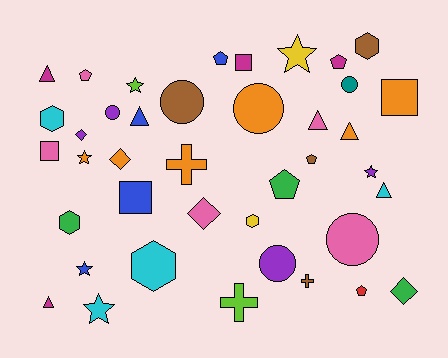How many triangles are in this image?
There are 6 triangles.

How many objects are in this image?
There are 40 objects.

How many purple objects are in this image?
There are 4 purple objects.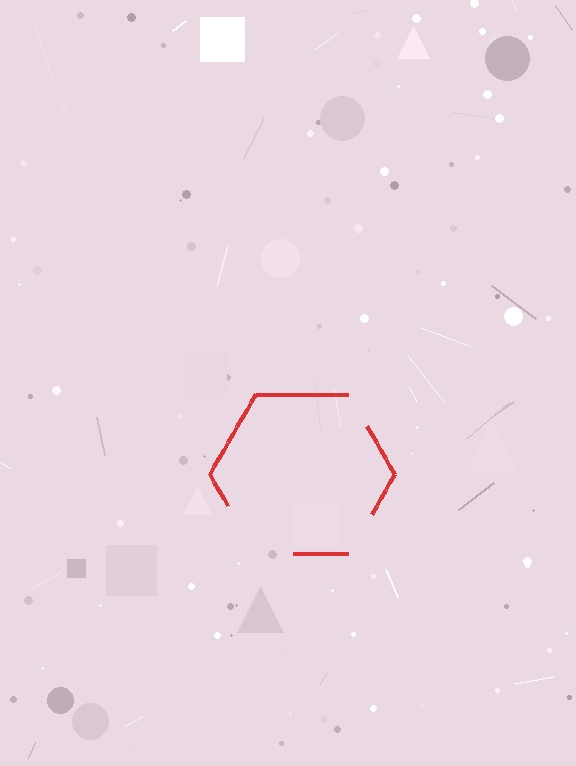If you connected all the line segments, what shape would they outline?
They would outline a hexagon.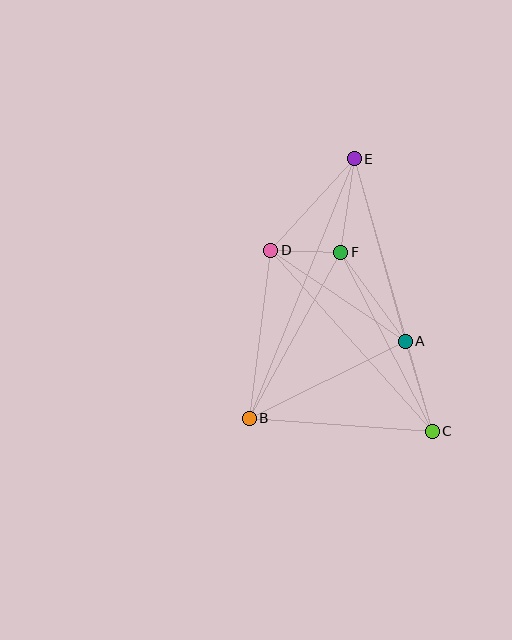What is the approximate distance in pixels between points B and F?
The distance between B and F is approximately 189 pixels.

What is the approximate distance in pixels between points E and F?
The distance between E and F is approximately 94 pixels.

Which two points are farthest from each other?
Points C and E are farthest from each other.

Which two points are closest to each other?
Points D and F are closest to each other.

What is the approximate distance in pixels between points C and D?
The distance between C and D is approximately 243 pixels.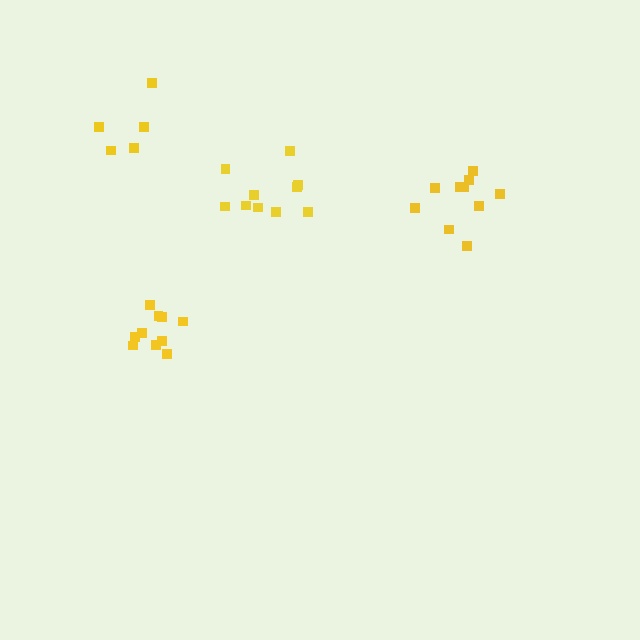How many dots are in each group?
Group 1: 10 dots, Group 2: 10 dots, Group 3: 5 dots, Group 4: 10 dots (35 total).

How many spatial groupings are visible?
There are 4 spatial groupings.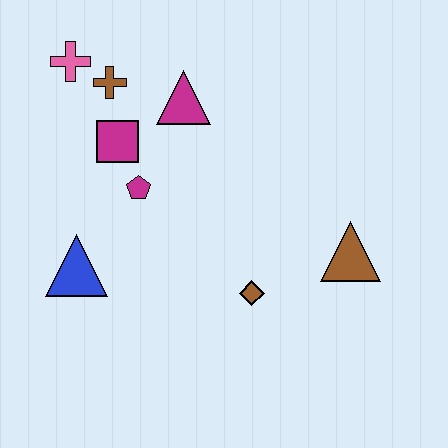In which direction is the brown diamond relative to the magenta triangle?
The brown diamond is below the magenta triangle.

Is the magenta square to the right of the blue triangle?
Yes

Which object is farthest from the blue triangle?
The brown triangle is farthest from the blue triangle.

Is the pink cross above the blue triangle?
Yes